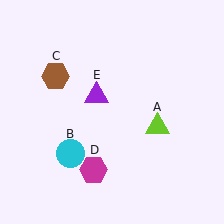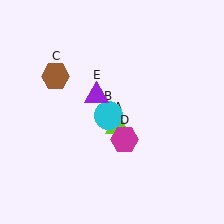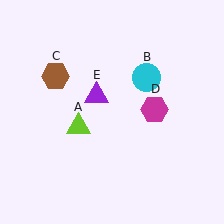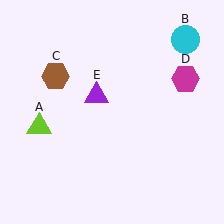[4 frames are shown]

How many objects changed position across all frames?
3 objects changed position: lime triangle (object A), cyan circle (object B), magenta hexagon (object D).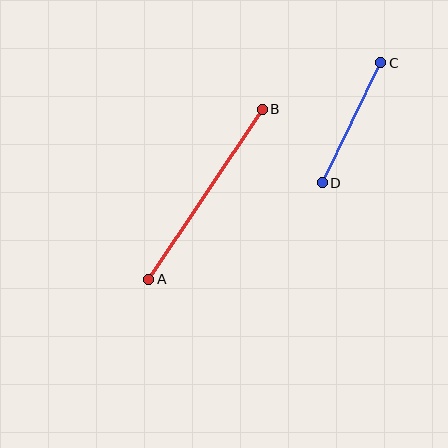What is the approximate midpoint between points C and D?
The midpoint is at approximately (352, 123) pixels.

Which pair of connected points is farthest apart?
Points A and B are farthest apart.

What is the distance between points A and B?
The distance is approximately 205 pixels.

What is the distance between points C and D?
The distance is approximately 134 pixels.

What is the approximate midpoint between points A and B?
The midpoint is at approximately (205, 194) pixels.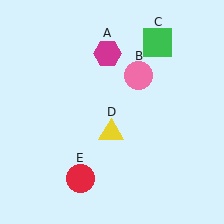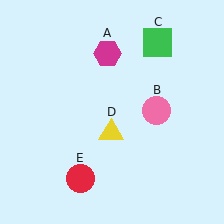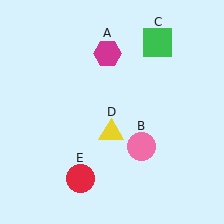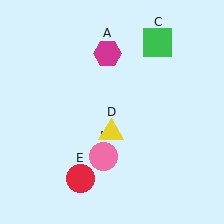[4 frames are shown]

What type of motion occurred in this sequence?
The pink circle (object B) rotated clockwise around the center of the scene.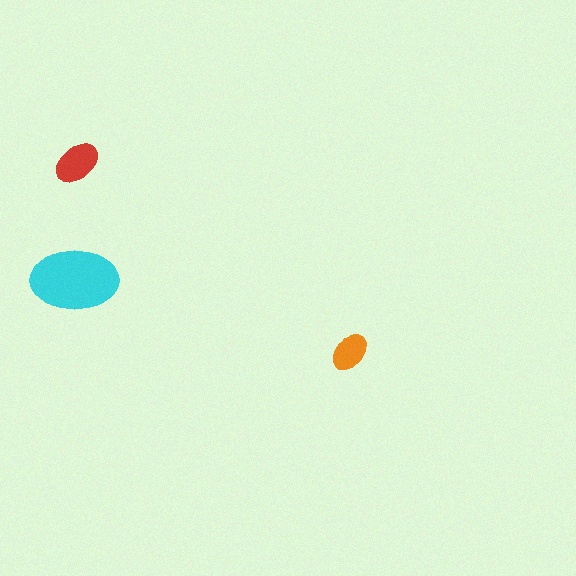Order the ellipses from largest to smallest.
the cyan one, the red one, the orange one.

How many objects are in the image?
There are 3 objects in the image.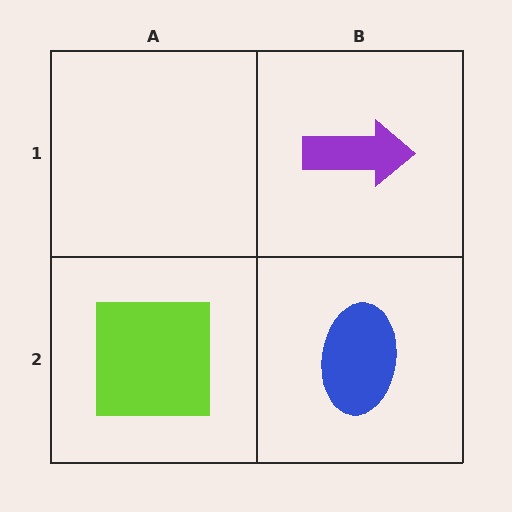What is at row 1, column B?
A purple arrow.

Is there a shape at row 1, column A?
No, that cell is empty.